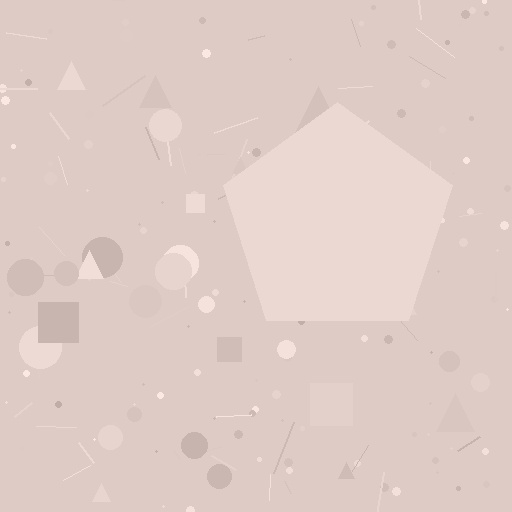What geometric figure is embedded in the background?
A pentagon is embedded in the background.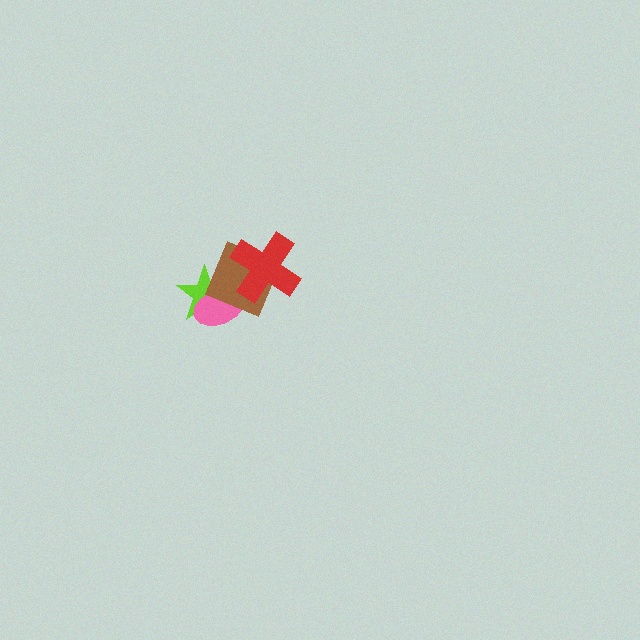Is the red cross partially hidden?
No, no other shape covers it.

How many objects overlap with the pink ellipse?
2 objects overlap with the pink ellipse.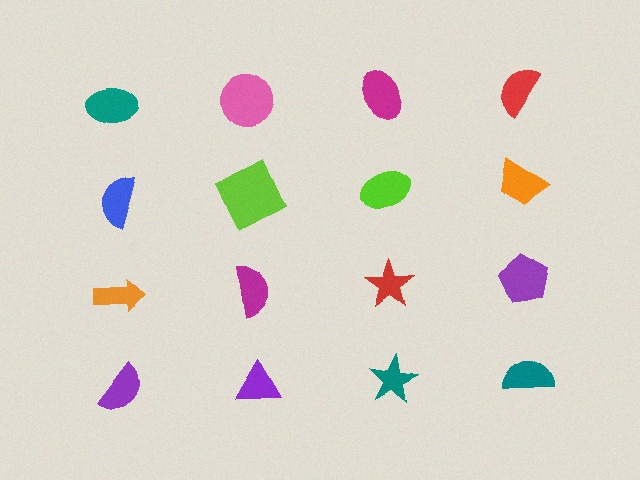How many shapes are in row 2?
4 shapes.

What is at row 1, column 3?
A magenta ellipse.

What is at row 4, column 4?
A teal semicircle.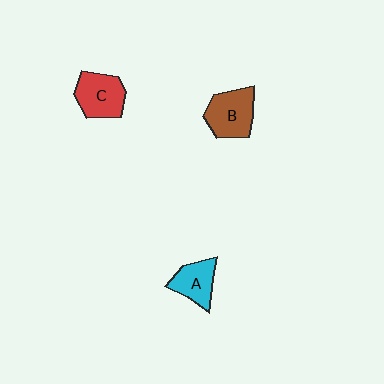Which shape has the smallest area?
Shape A (cyan).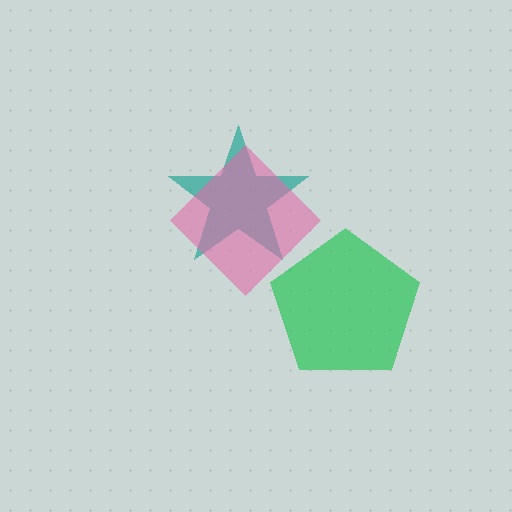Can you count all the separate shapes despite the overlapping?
Yes, there are 3 separate shapes.